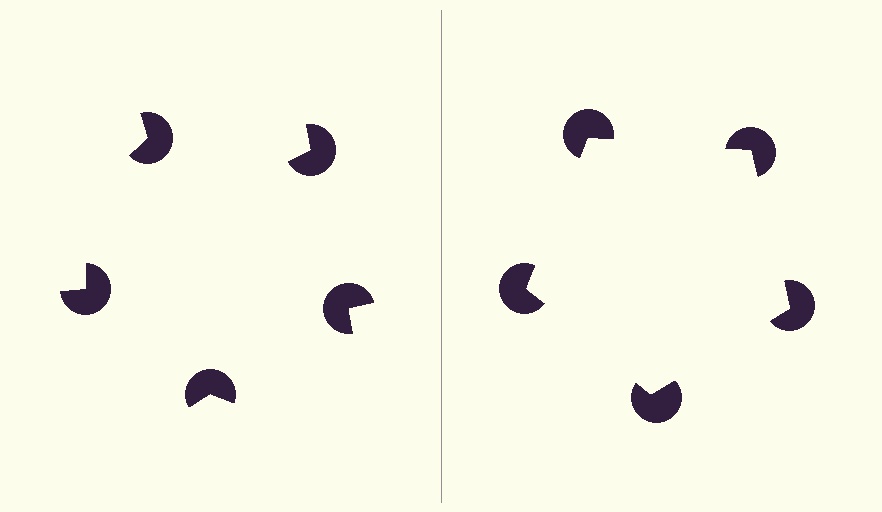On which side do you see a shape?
An illusory pentagon appears on the right side. On the left side the wedge cuts are rotated, so no coherent shape forms.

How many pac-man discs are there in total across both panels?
10 — 5 on each side.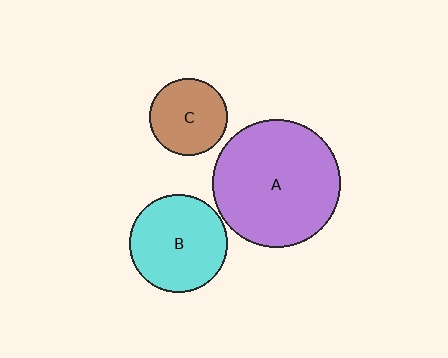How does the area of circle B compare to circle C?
Approximately 1.6 times.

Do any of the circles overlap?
No, none of the circles overlap.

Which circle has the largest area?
Circle A (purple).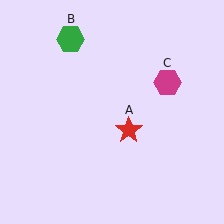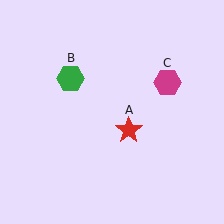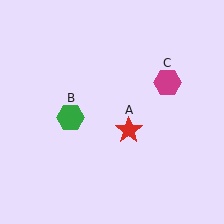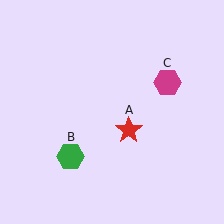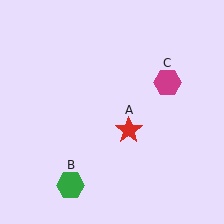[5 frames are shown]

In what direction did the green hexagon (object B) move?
The green hexagon (object B) moved down.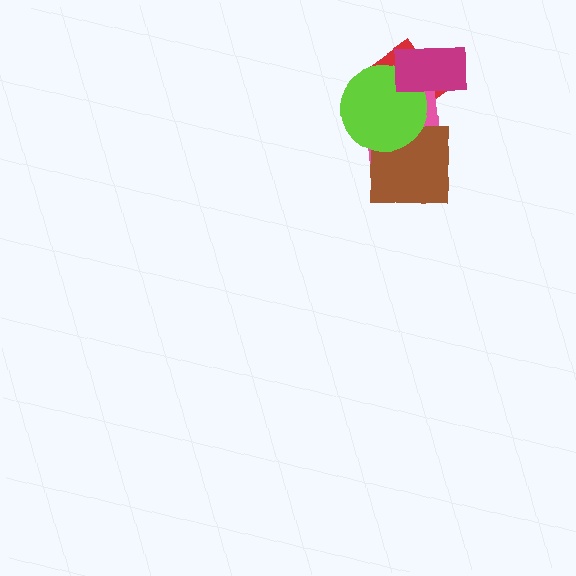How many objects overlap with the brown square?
2 objects overlap with the brown square.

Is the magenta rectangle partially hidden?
No, no other shape covers it.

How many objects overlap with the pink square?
4 objects overlap with the pink square.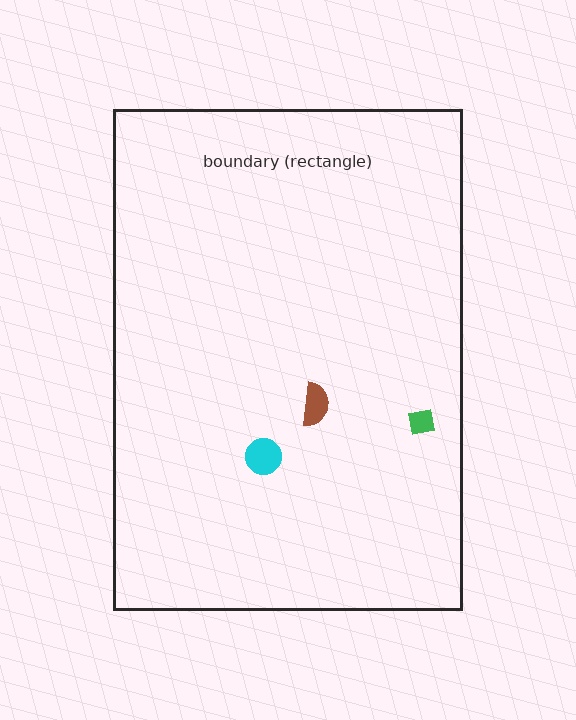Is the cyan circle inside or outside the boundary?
Inside.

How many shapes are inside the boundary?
3 inside, 0 outside.